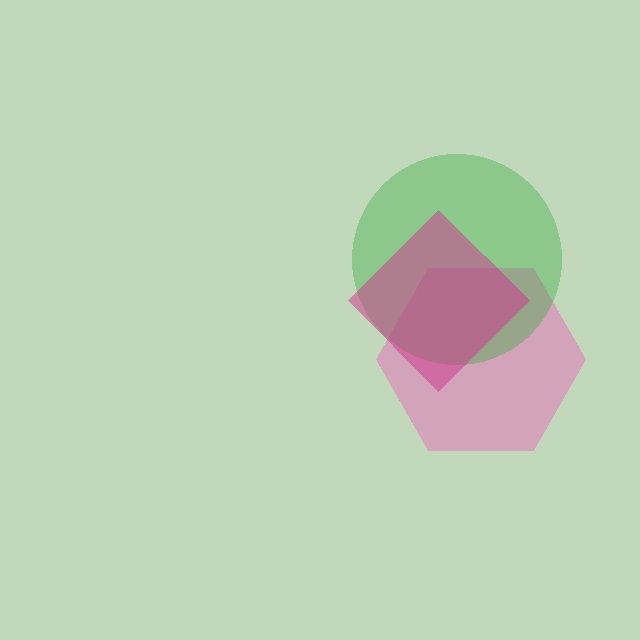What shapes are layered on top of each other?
The layered shapes are: a pink hexagon, a green circle, a magenta diamond.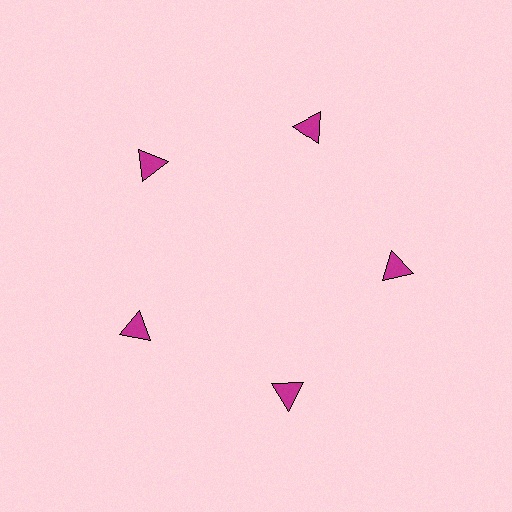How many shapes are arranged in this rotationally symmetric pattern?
There are 5 shapes, arranged in 5 groups of 1.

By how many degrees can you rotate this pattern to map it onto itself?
The pattern maps onto itself every 72 degrees of rotation.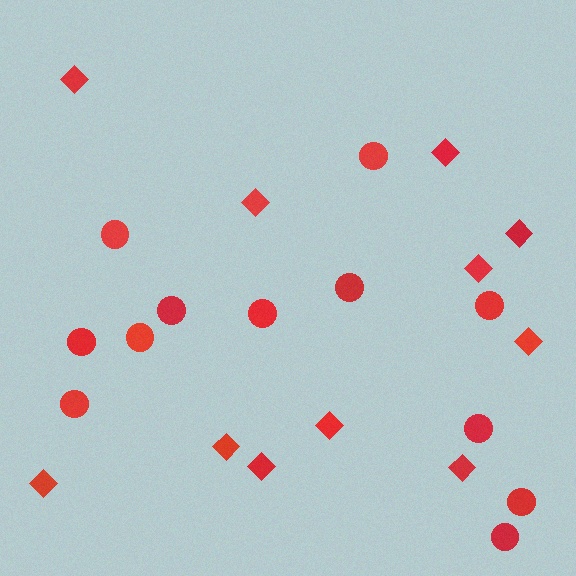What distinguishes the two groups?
There are 2 groups: one group of diamonds (11) and one group of circles (12).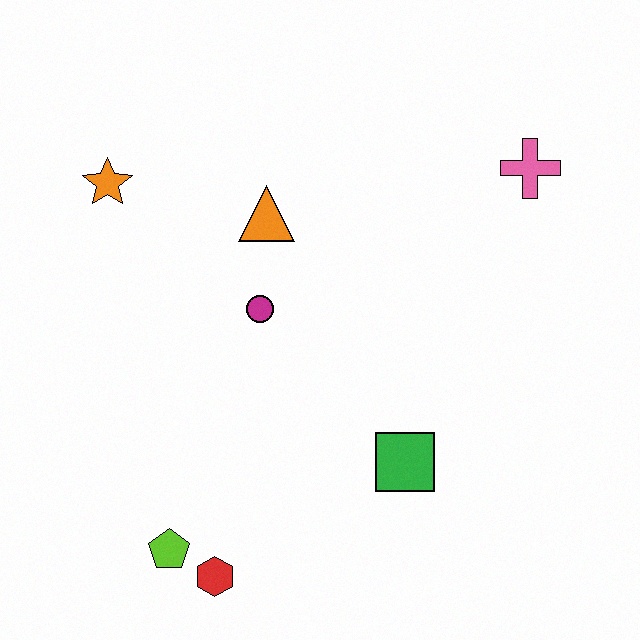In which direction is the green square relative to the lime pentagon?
The green square is to the right of the lime pentagon.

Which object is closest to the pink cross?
The orange triangle is closest to the pink cross.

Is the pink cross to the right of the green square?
Yes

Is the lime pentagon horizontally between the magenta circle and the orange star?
Yes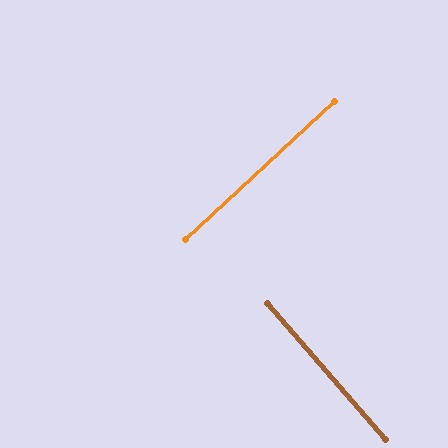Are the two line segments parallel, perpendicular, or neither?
Perpendicular — they meet at approximately 88°.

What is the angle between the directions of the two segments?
Approximately 88 degrees.